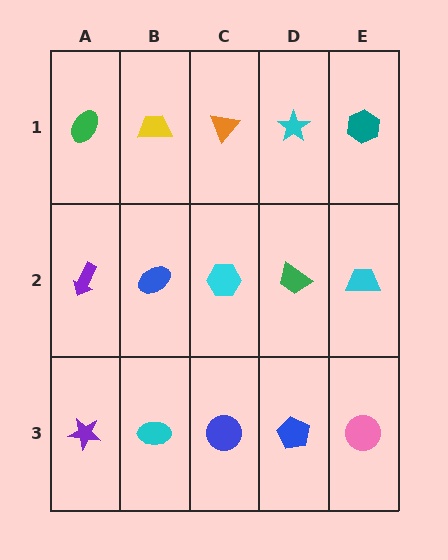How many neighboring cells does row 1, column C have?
3.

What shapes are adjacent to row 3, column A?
A purple arrow (row 2, column A), a cyan ellipse (row 3, column B).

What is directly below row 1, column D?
A green trapezoid.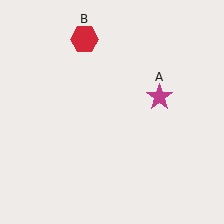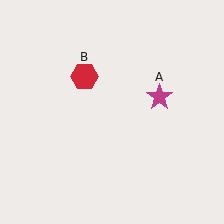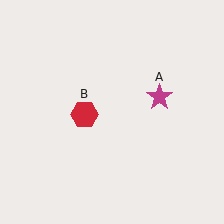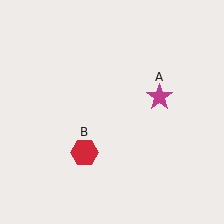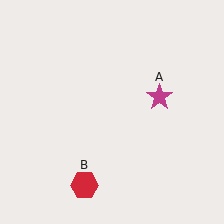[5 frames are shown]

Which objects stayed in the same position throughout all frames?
Magenta star (object A) remained stationary.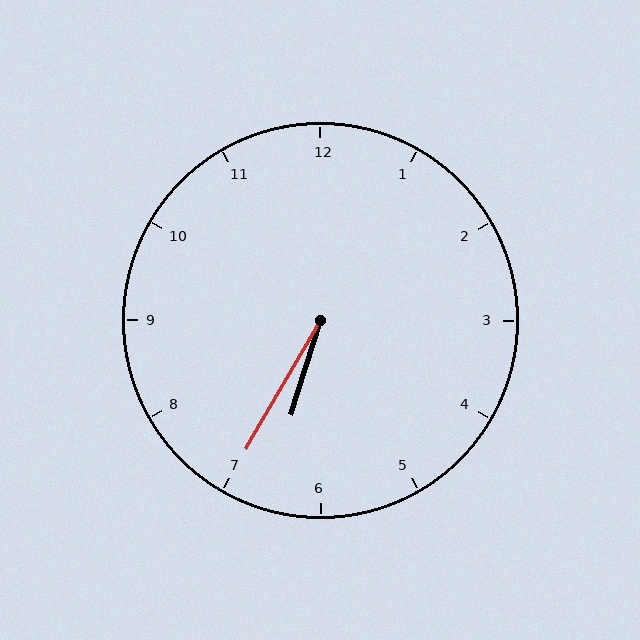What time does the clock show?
6:35.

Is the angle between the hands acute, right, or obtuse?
It is acute.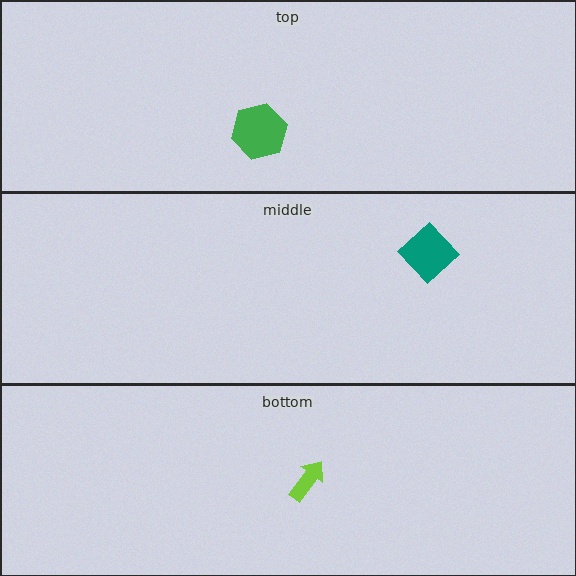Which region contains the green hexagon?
The top region.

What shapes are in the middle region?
The teal diamond.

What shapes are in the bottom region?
The lime arrow.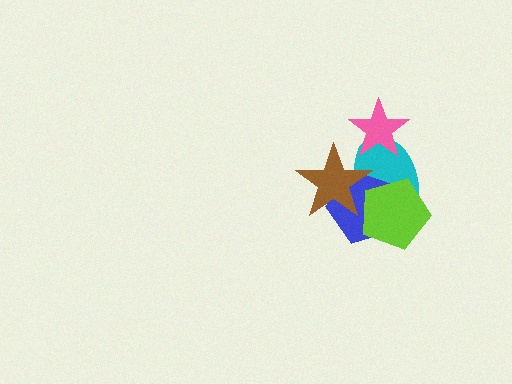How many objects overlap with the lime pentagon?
3 objects overlap with the lime pentagon.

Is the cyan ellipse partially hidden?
Yes, it is partially covered by another shape.